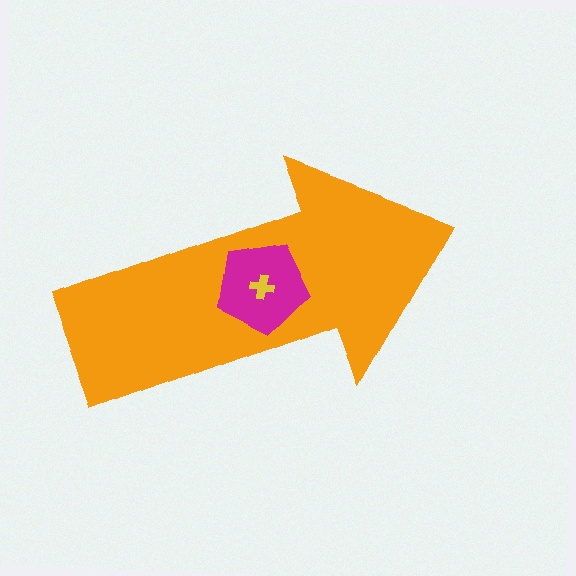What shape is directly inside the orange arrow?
The magenta pentagon.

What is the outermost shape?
The orange arrow.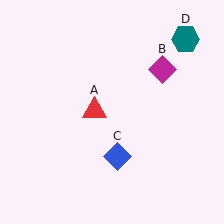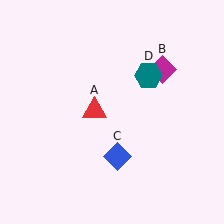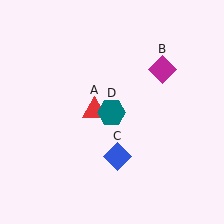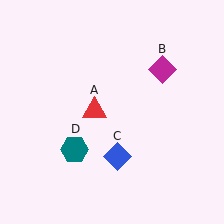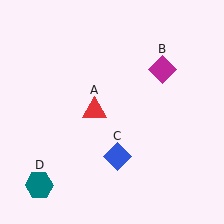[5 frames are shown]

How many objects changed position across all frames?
1 object changed position: teal hexagon (object D).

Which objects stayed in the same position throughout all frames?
Red triangle (object A) and magenta diamond (object B) and blue diamond (object C) remained stationary.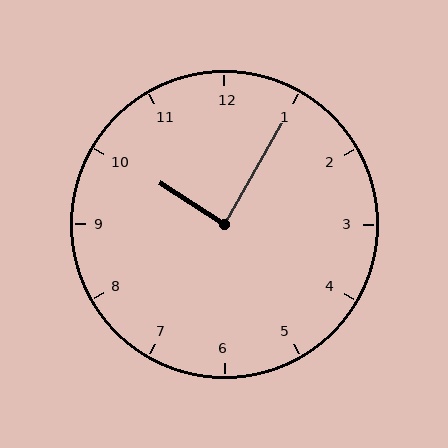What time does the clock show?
10:05.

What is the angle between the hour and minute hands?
Approximately 88 degrees.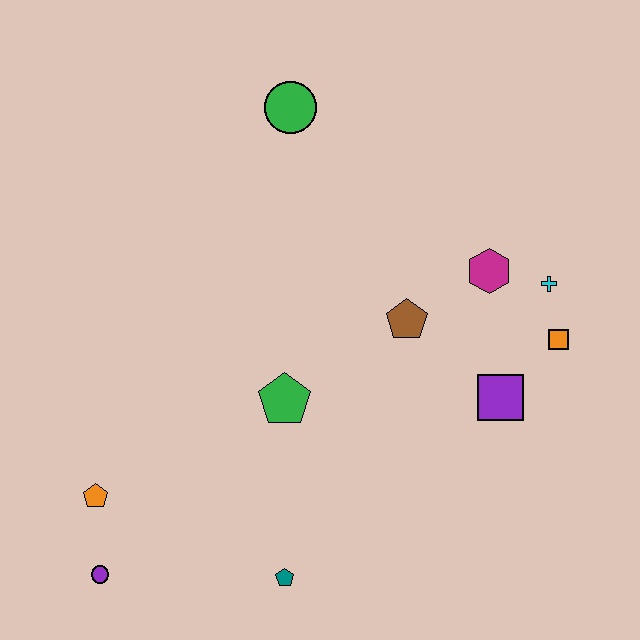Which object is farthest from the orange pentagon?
The cyan cross is farthest from the orange pentagon.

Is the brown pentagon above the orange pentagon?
Yes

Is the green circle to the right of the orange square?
No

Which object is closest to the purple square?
The orange square is closest to the purple square.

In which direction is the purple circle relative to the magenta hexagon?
The purple circle is to the left of the magenta hexagon.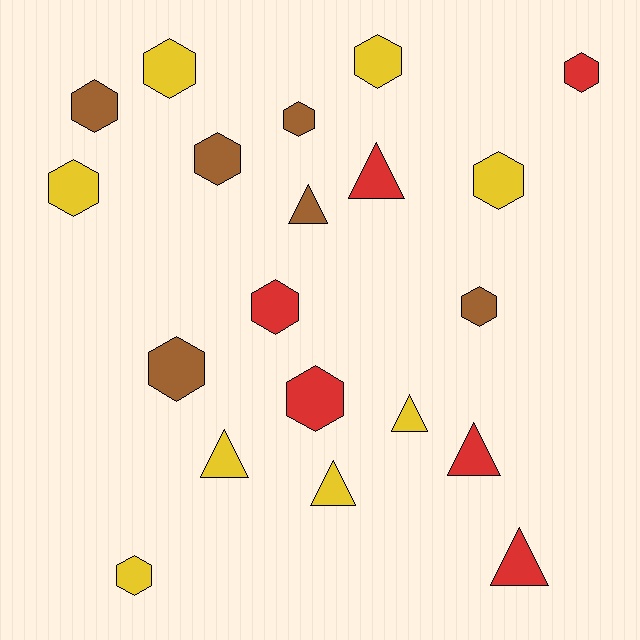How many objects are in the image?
There are 20 objects.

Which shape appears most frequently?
Hexagon, with 13 objects.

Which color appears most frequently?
Yellow, with 8 objects.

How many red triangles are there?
There are 3 red triangles.